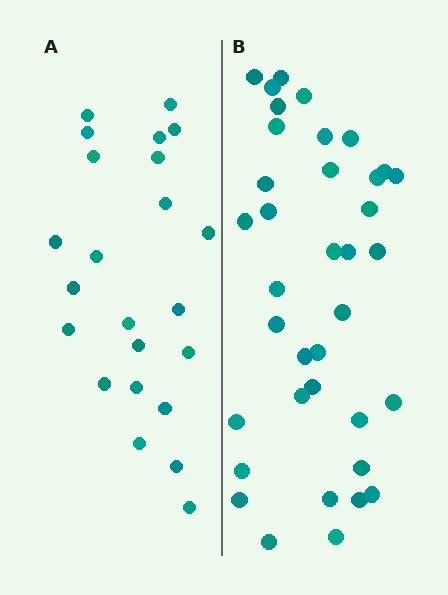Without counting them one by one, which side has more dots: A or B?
Region B (the right region) has more dots.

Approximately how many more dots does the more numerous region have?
Region B has approximately 15 more dots than region A.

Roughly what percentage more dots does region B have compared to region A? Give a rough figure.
About 60% more.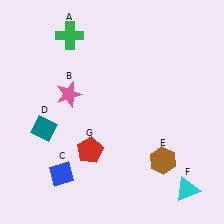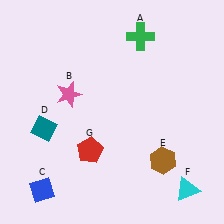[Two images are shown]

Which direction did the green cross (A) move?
The green cross (A) moved right.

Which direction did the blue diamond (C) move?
The blue diamond (C) moved left.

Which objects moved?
The objects that moved are: the green cross (A), the blue diamond (C).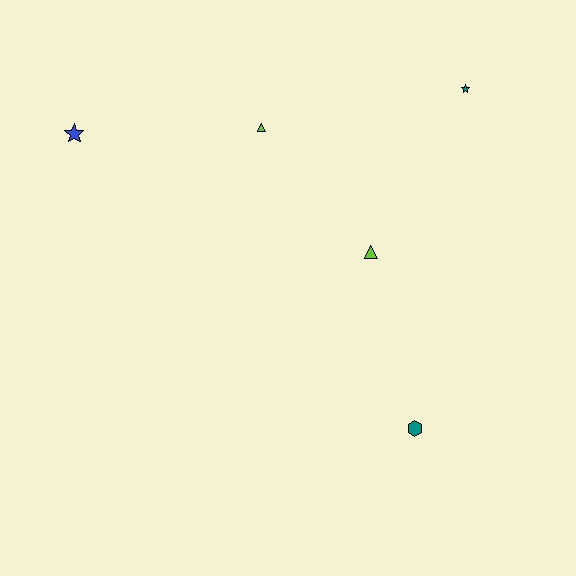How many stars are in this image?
There are 2 stars.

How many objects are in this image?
There are 5 objects.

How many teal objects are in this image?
There are 2 teal objects.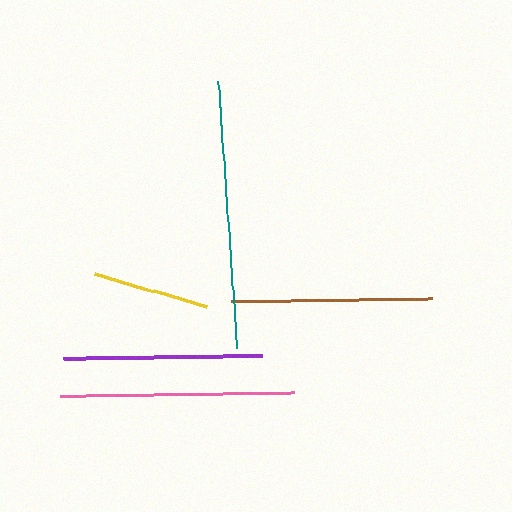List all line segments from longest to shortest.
From longest to shortest: teal, pink, brown, purple, yellow.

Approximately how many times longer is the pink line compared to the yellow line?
The pink line is approximately 2.0 times the length of the yellow line.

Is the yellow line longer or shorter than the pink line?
The pink line is longer than the yellow line.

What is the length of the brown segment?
The brown segment is approximately 200 pixels long.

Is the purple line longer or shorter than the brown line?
The brown line is longer than the purple line.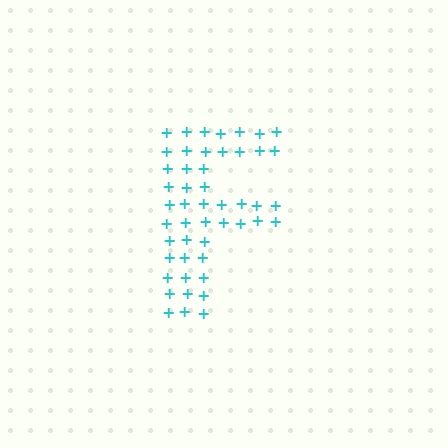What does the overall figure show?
The overall figure shows the letter F.